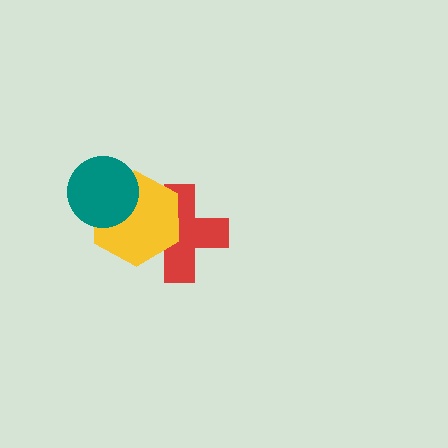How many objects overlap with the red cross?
1 object overlaps with the red cross.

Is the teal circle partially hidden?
No, no other shape covers it.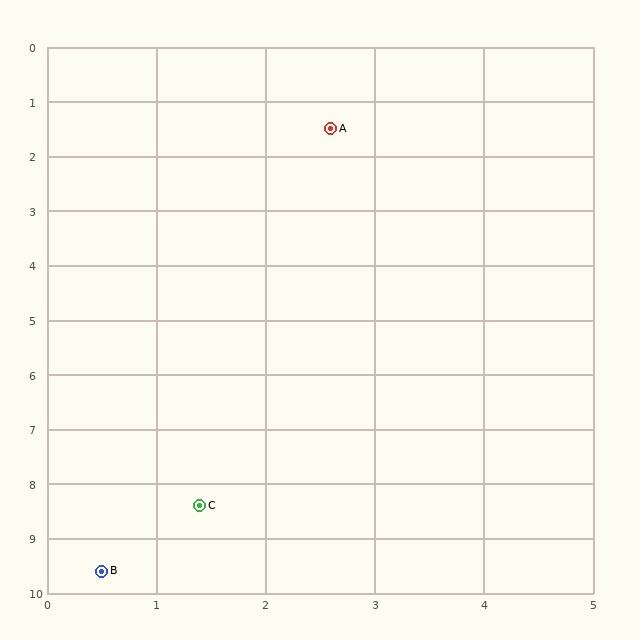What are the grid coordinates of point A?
Point A is at approximately (2.6, 1.5).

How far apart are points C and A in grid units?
Points C and A are about 7.0 grid units apart.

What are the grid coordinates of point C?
Point C is at approximately (1.4, 8.4).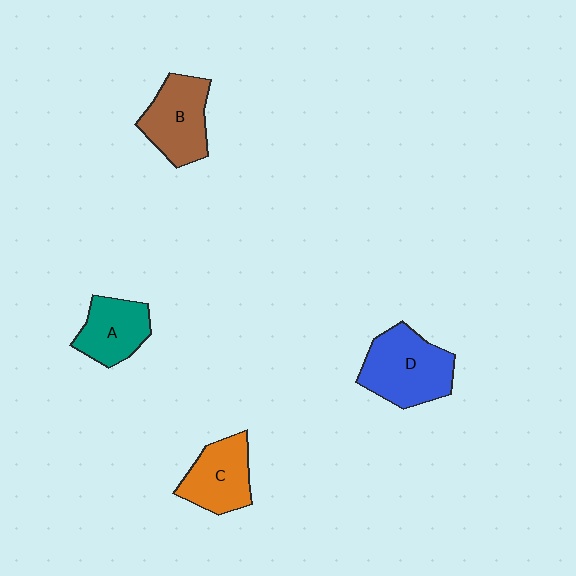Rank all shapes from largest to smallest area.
From largest to smallest: D (blue), B (brown), C (orange), A (teal).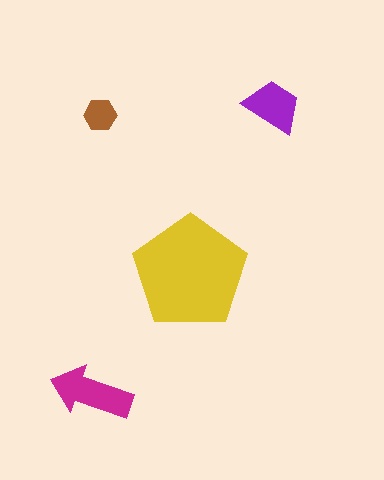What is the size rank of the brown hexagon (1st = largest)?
4th.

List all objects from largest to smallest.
The yellow pentagon, the magenta arrow, the purple trapezoid, the brown hexagon.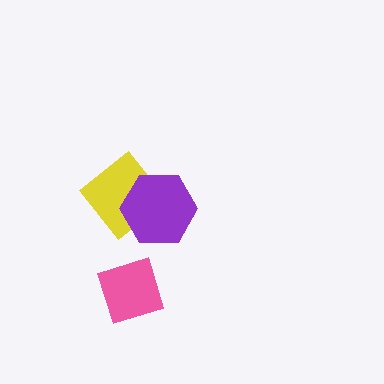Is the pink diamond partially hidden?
No, no other shape covers it.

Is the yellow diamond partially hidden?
Yes, it is partially covered by another shape.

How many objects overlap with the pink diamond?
0 objects overlap with the pink diamond.